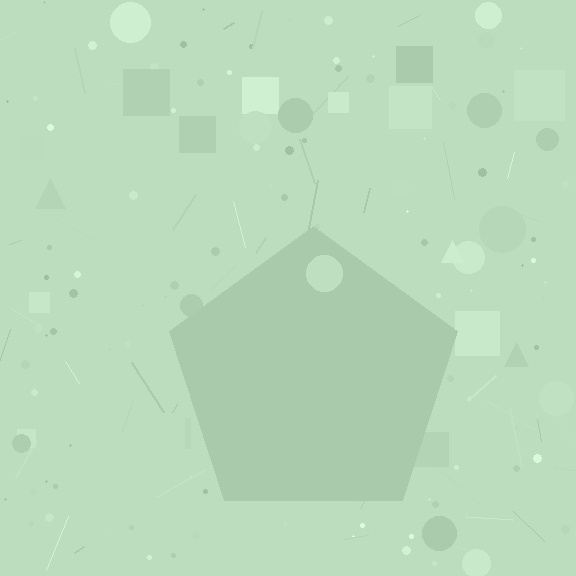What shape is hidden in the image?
A pentagon is hidden in the image.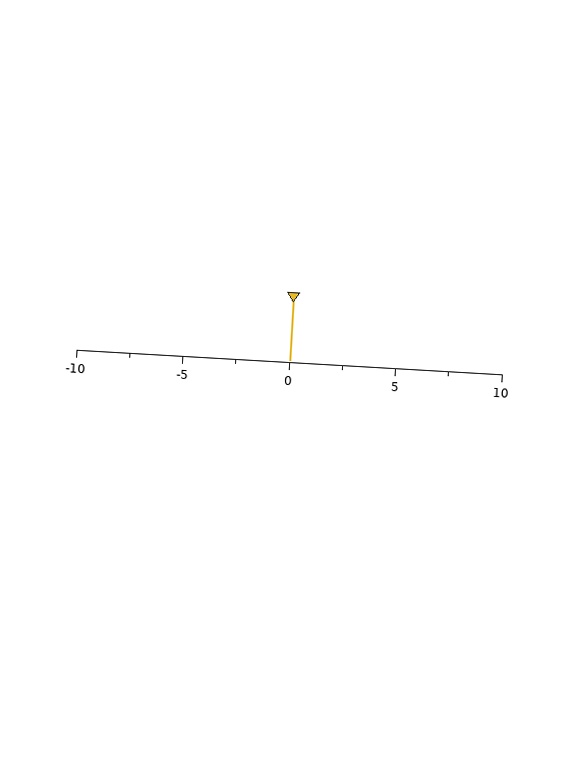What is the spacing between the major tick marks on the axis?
The major ticks are spaced 5 apart.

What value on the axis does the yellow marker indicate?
The marker indicates approximately 0.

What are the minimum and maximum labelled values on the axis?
The axis runs from -10 to 10.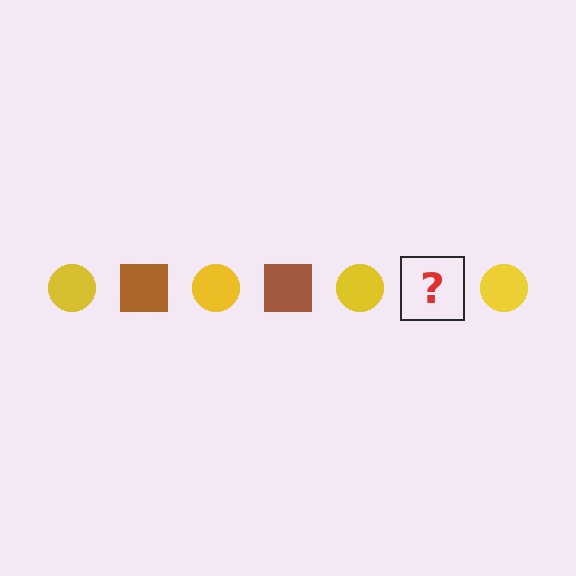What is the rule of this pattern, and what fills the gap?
The rule is that the pattern alternates between yellow circle and brown square. The gap should be filled with a brown square.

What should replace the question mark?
The question mark should be replaced with a brown square.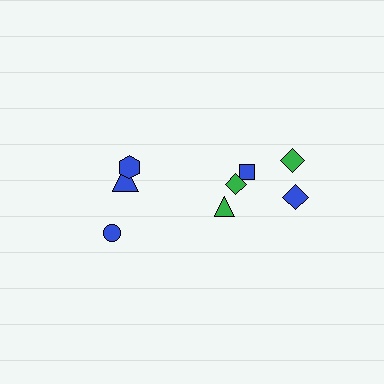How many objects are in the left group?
There are 3 objects.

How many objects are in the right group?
There are 5 objects.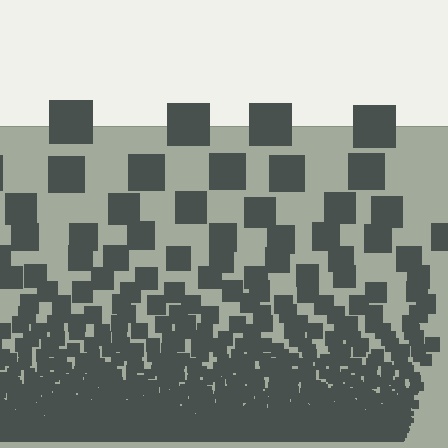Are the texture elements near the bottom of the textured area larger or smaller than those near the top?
Smaller. The gradient is inverted — elements near the bottom are smaller and denser.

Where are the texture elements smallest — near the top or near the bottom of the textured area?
Near the bottom.